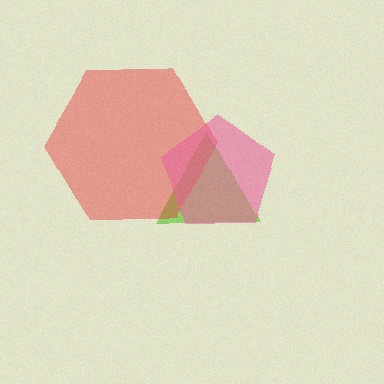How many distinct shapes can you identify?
There are 3 distinct shapes: a lime triangle, a red hexagon, a pink pentagon.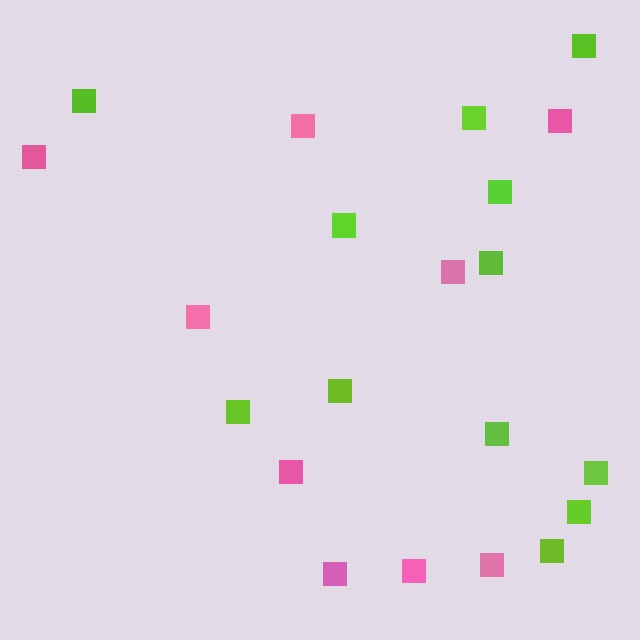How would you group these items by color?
There are 2 groups: one group of pink squares (9) and one group of lime squares (12).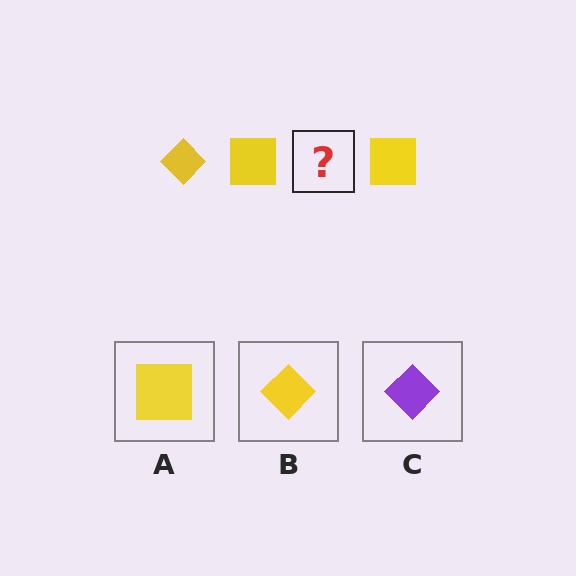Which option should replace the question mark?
Option B.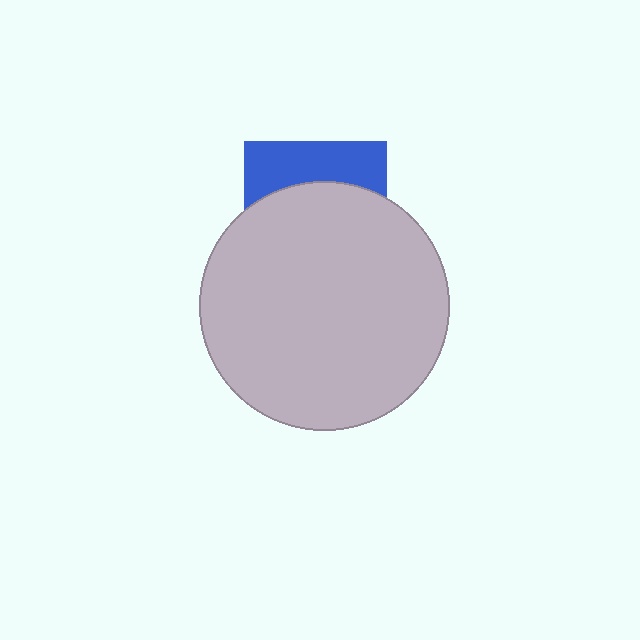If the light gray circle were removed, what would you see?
You would see the complete blue square.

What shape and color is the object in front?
The object in front is a light gray circle.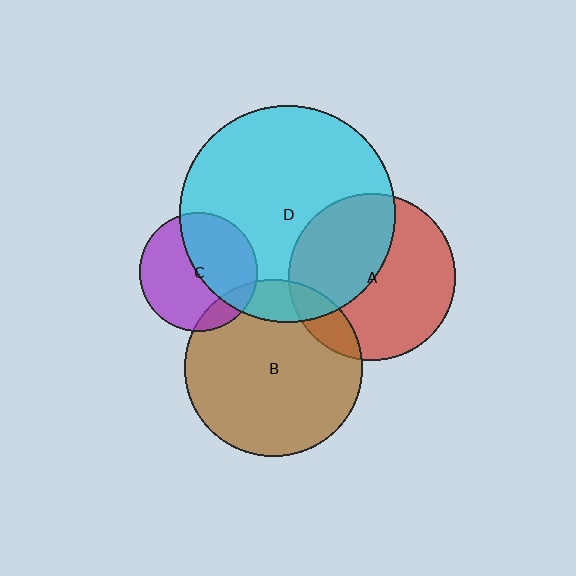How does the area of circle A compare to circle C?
Approximately 2.0 times.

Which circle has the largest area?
Circle D (cyan).